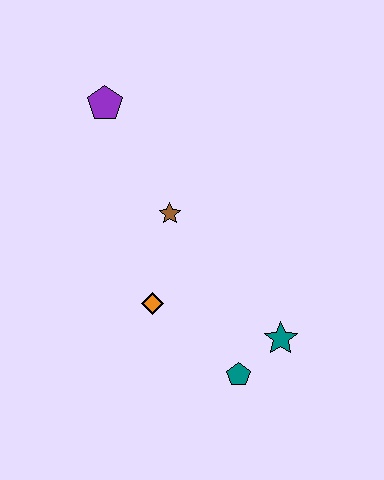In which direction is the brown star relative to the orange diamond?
The brown star is above the orange diamond.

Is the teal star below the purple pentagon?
Yes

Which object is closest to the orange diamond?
The brown star is closest to the orange diamond.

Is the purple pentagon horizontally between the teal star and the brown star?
No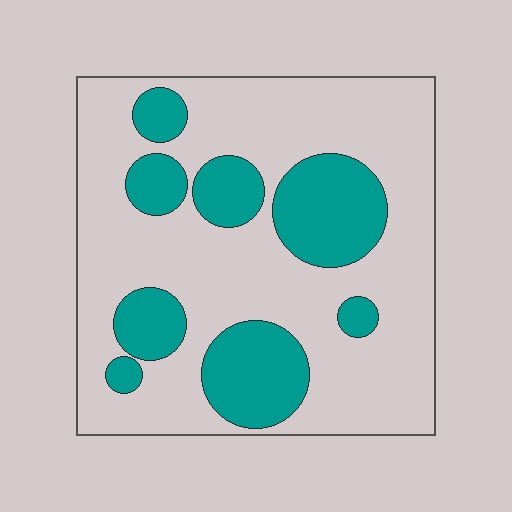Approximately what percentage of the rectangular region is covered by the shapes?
Approximately 30%.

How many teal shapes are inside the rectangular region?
8.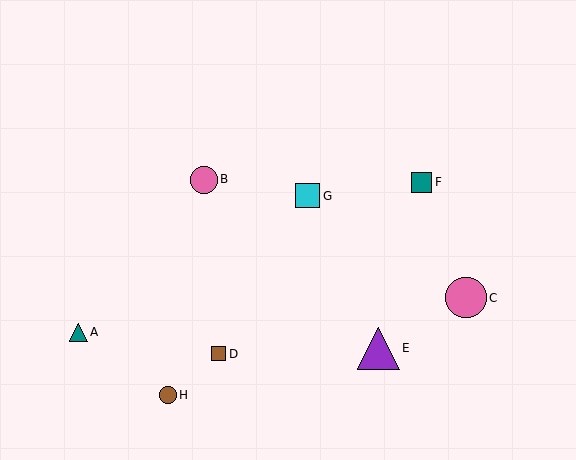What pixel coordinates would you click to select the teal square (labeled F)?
Click at (422, 182) to select the teal square F.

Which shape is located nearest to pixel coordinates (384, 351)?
The purple triangle (labeled E) at (378, 348) is nearest to that location.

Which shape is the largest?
The purple triangle (labeled E) is the largest.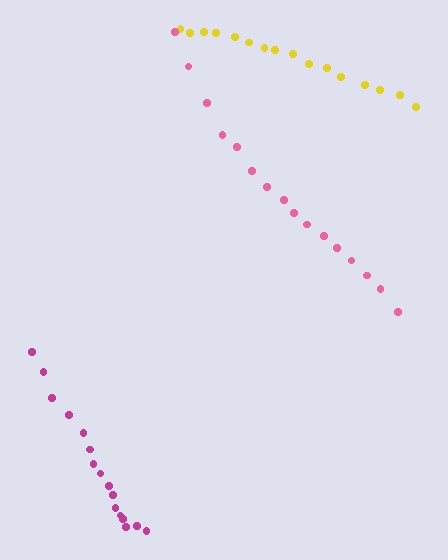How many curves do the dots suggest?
There are 3 distinct paths.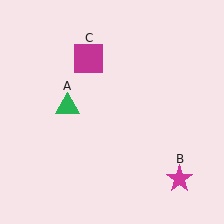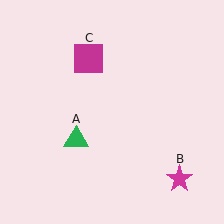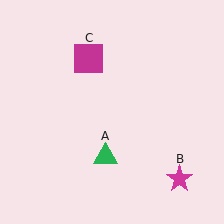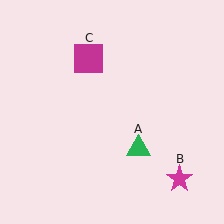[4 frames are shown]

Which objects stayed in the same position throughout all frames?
Magenta star (object B) and magenta square (object C) remained stationary.